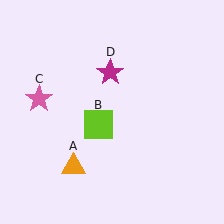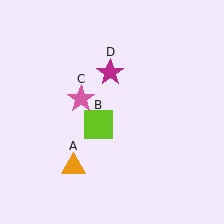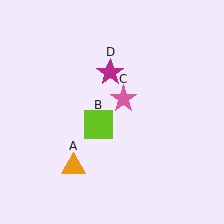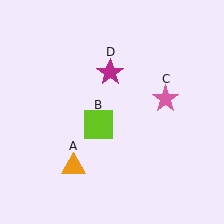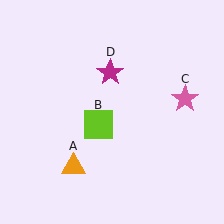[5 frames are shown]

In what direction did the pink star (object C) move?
The pink star (object C) moved right.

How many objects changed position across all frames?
1 object changed position: pink star (object C).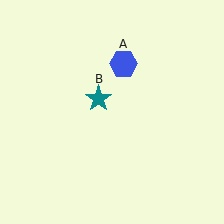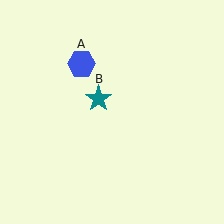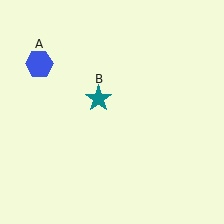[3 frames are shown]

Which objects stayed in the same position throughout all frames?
Teal star (object B) remained stationary.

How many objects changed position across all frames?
1 object changed position: blue hexagon (object A).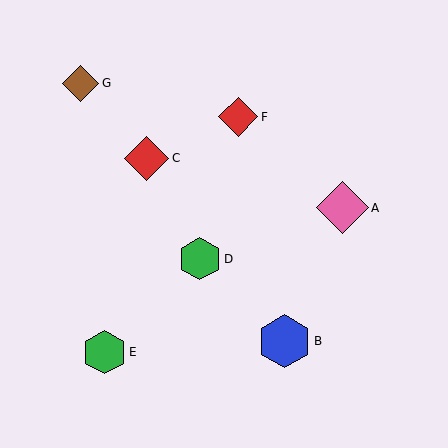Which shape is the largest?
The blue hexagon (labeled B) is the largest.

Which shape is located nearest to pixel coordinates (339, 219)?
The pink diamond (labeled A) at (342, 208) is nearest to that location.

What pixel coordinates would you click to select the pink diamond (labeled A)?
Click at (342, 208) to select the pink diamond A.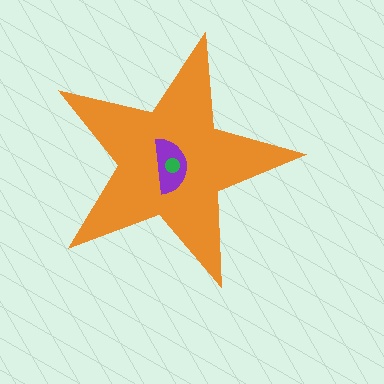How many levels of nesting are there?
3.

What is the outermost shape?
The orange star.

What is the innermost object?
The green circle.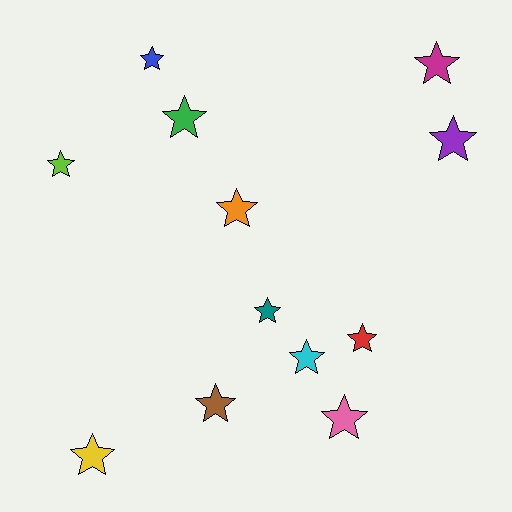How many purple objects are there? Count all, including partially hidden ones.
There is 1 purple object.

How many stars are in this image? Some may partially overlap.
There are 12 stars.